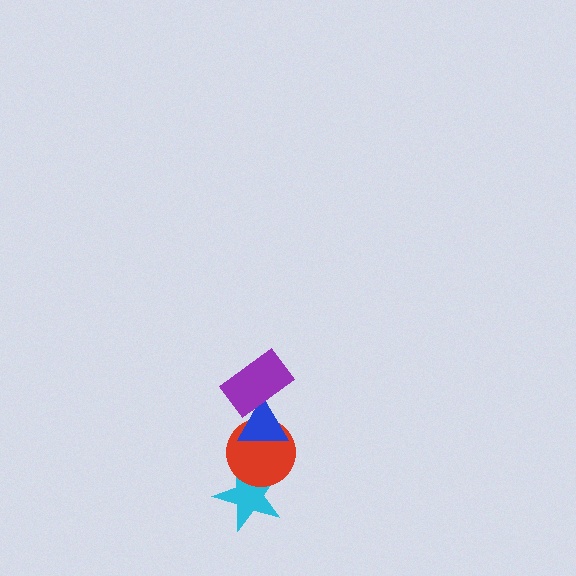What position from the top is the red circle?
The red circle is 3rd from the top.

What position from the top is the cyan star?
The cyan star is 4th from the top.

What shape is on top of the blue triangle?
The purple rectangle is on top of the blue triangle.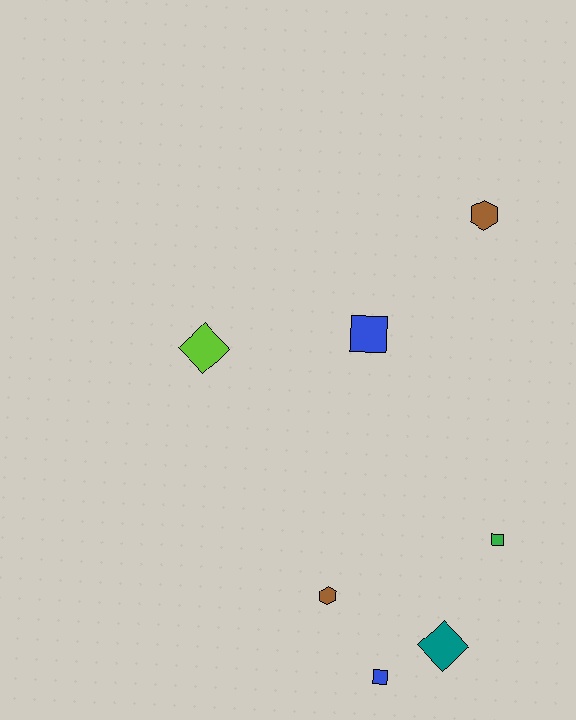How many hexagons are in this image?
There are 2 hexagons.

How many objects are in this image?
There are 7 objects.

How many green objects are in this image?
There is 1 green object.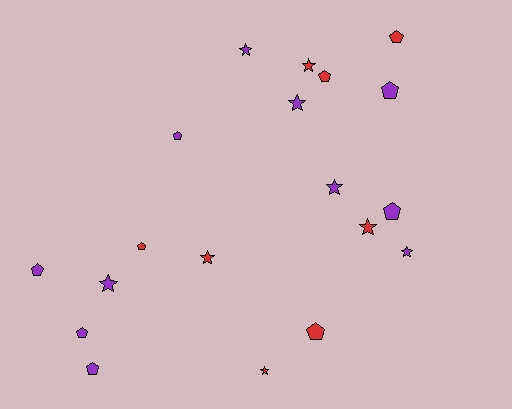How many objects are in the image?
There are 19 objects.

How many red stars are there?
There are 4 red stars.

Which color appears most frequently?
Purple, with 11 objects.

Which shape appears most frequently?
Pentagon, with 10 objects.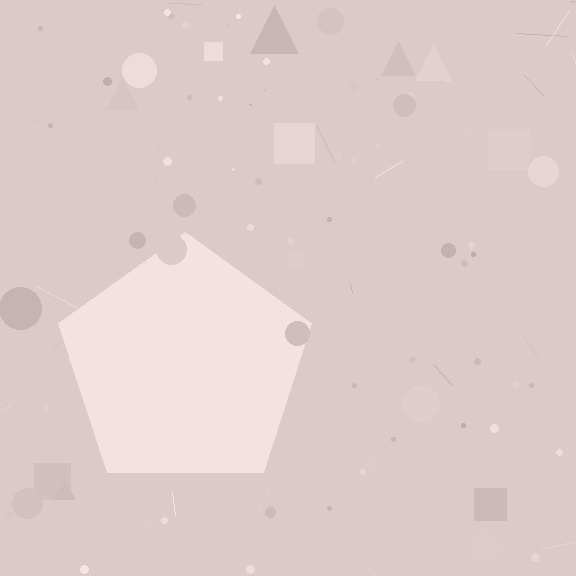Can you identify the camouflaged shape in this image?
The camouflaged shape is a pentagon.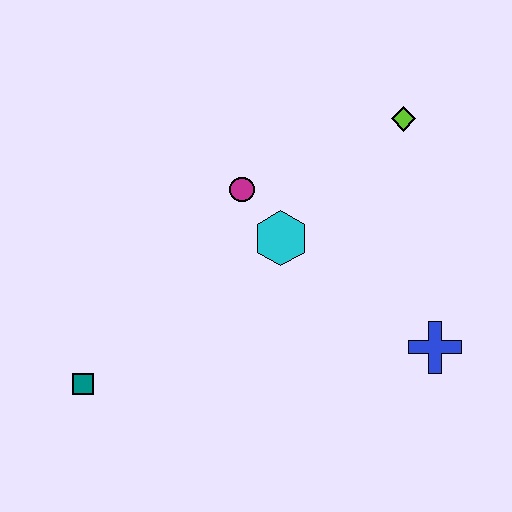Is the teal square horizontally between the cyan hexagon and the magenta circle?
No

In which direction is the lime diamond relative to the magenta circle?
The lime diamond is to the right of the magenta circle.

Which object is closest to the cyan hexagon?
The magenta circle is closest to the cyan hexagon.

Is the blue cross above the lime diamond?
No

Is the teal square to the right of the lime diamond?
No